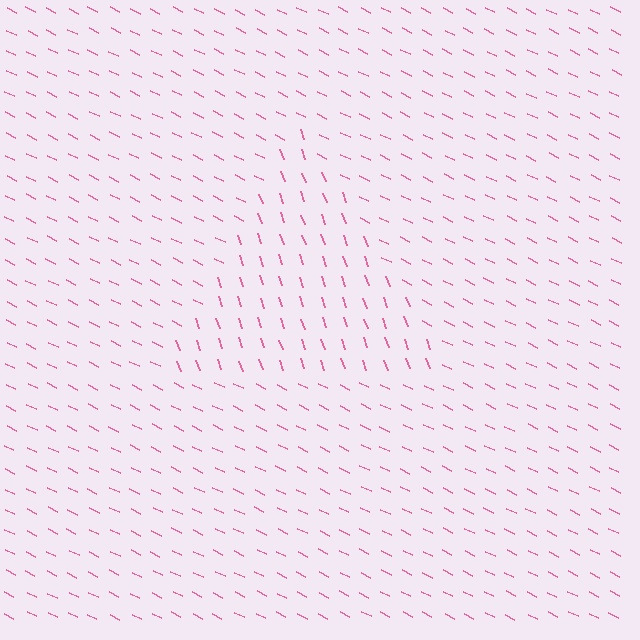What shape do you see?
I see a triangle.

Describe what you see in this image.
The image is filled with small pink line segments. A triangle region in the image has lines oriented differently from the surrounding lines, creating a visible texture boundary.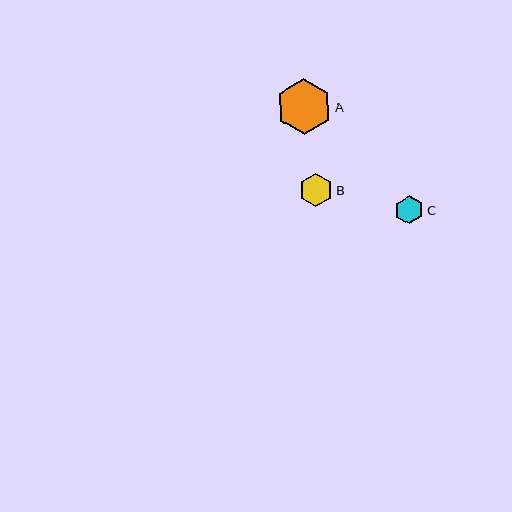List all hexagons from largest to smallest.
From largest to smallest: A, B, C.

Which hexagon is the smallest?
Hexagon C is the smallest with a size of approximately 29 pixels.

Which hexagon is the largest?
Hexagon A is the largest with a size of approximately 55 pixels.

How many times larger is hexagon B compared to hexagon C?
Hexagon B is approximately 1.2 times the size of hexagon C.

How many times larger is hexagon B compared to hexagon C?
Hexagon B is approximately 1.2 times the size of hexagon C.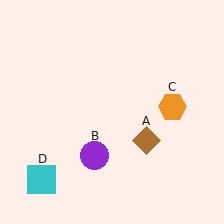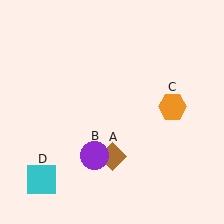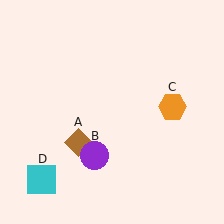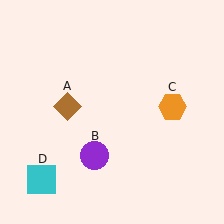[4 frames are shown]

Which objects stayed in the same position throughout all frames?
Purple circle (object B) and orange hexagon (object C) and cyan square (object D) remained stationary.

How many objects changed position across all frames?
1 object changed position: brown diamond (object A).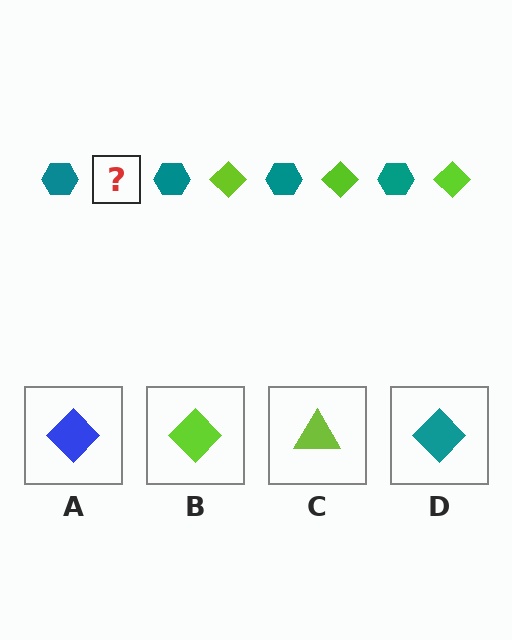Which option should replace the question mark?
Option B.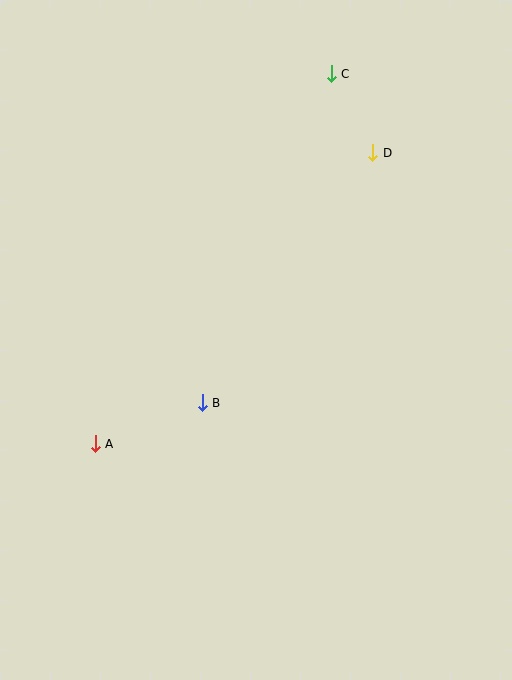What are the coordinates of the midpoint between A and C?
The midpoint between A and C is at (213, 259).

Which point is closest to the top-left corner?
Point C is closest to the top-left corner.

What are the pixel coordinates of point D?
Point D is at (373, 153).